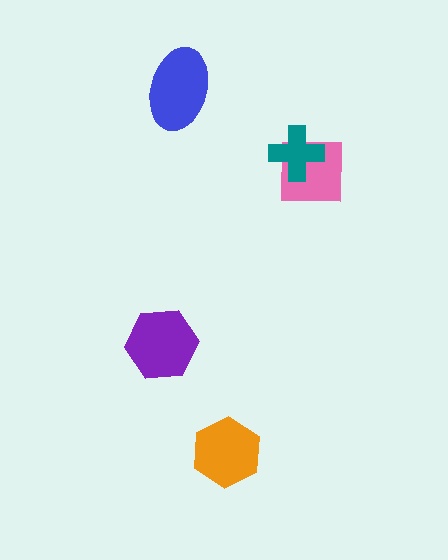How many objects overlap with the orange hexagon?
0 objects overlap with the orange hexagon.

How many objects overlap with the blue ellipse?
0 objects overlap with the blue ellipse.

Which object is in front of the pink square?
The teal cross is in front of the pink square.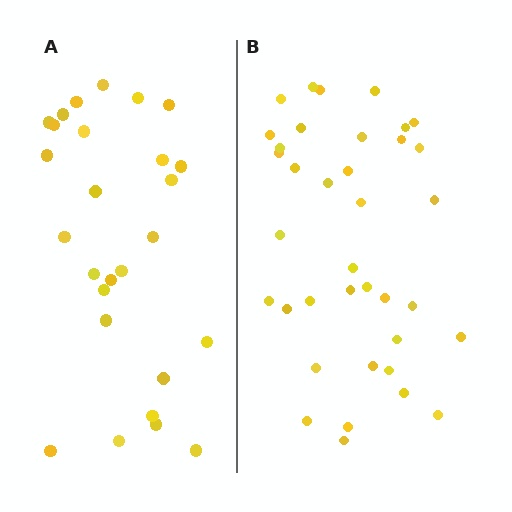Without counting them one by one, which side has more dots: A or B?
Region B (the right region) has more dots.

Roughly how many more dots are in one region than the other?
Region B has roughly 10 or so more dots than region A.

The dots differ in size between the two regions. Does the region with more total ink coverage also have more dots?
No. Region A has more total ink coverage because its dots are larger, but region B actually contains more individual dots. Total area can be misleading — the number of items is what matters here.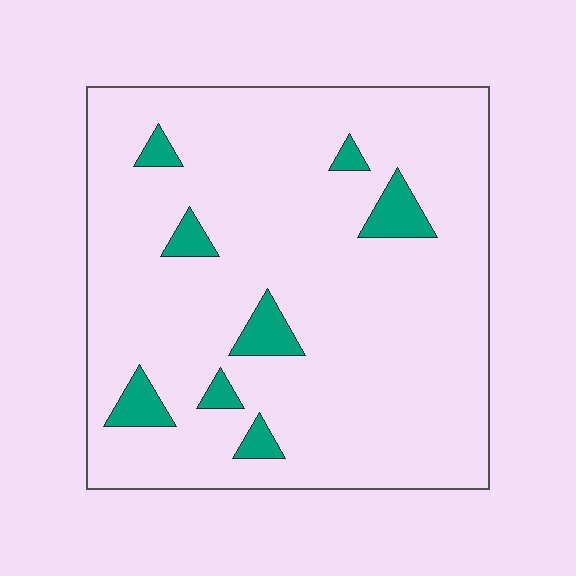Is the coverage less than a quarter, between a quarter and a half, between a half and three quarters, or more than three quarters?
Less than a quarter.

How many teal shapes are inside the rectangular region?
8.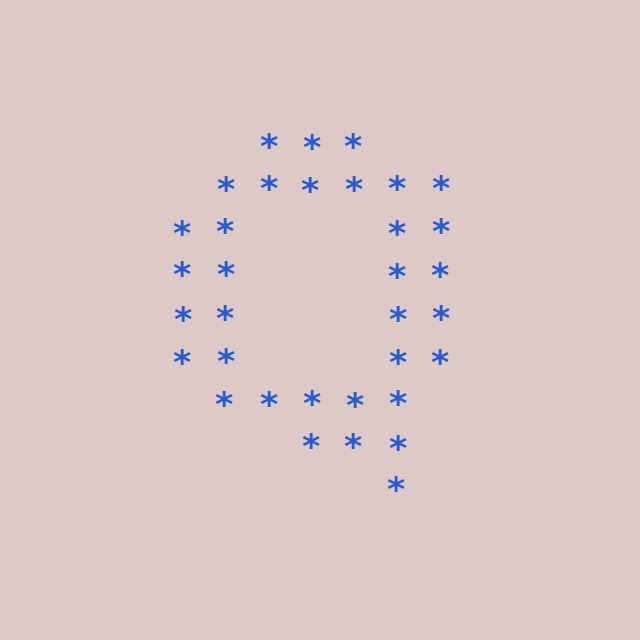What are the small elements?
The small elements are asterisks.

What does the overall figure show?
The overall figure shows the letter Q.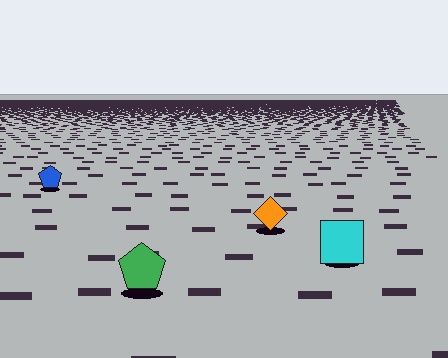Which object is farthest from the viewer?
The blue pentagon is farthest from the viewer. It appears smaller and the ground texture around it is denser.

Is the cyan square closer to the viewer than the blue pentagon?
Yes. The cyan square is closer — you can tell from the texture gradient: the ground texture is coarser near it.